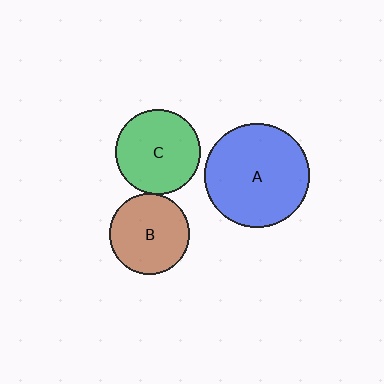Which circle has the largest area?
Circle A (blue).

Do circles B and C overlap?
Yes.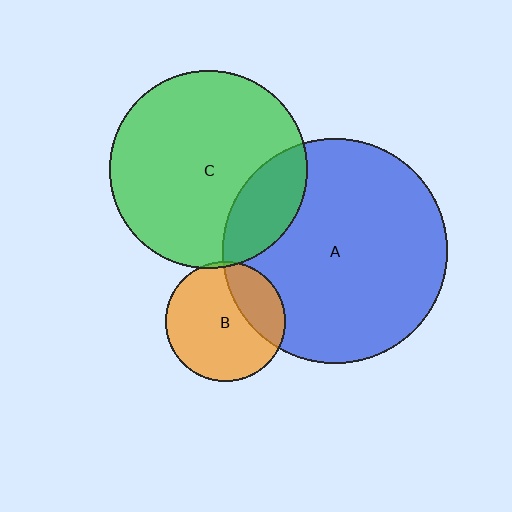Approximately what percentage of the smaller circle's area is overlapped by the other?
Approximately 20%.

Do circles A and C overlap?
Yes.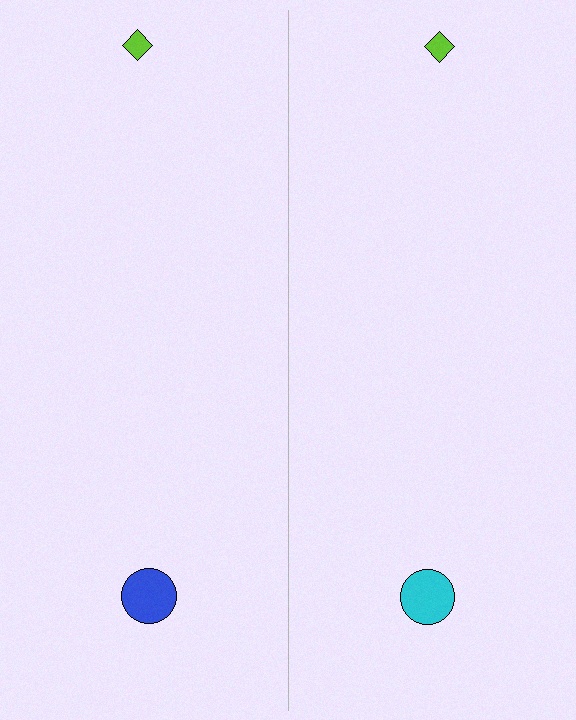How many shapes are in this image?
There are 4 shapes in this image.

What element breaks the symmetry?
The cyan circle on the right side breaks the symmetry — its mirror counterpart is blue.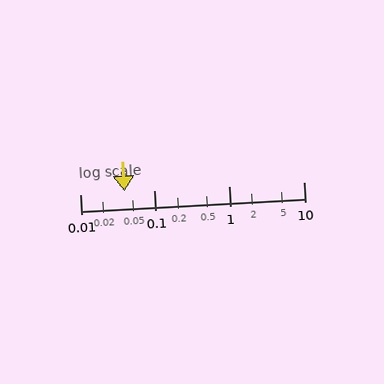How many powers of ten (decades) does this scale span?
The scale spans 3 decades, from 0.01 to 10.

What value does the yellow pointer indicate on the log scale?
The pointer indicates approximately 0.039.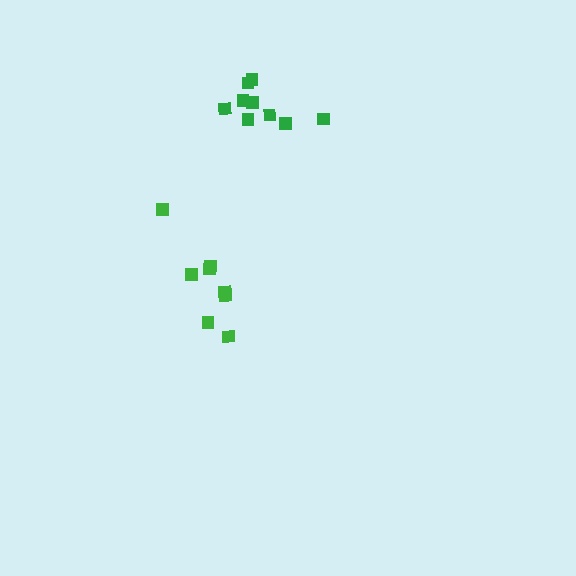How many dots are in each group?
Group 1: 8 dots, Group 2: 9 dots (17 total).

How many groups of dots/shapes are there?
There are 2 groups.